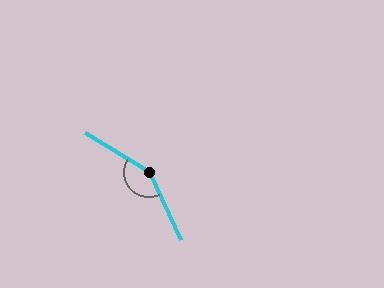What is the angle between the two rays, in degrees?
Approximately 147 degrees.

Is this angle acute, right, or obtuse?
It is obtuse.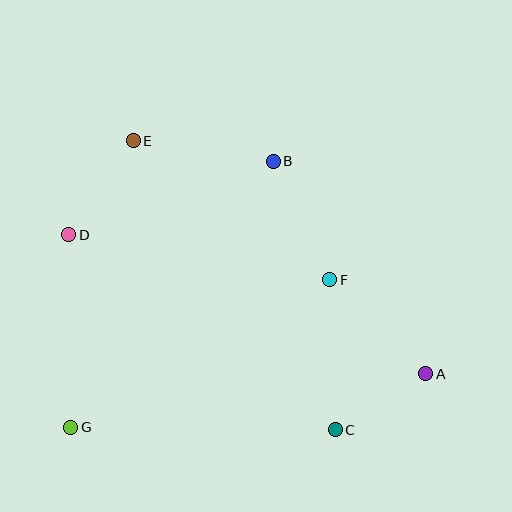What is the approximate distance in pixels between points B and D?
The distance between B and D is approximately 217 pixels.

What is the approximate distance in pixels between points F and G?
The distance between F and G is approximately 298 pixels.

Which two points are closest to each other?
Points A and C are closest to each other.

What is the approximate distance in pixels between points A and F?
The distance between A and F is approximately 134 pixels.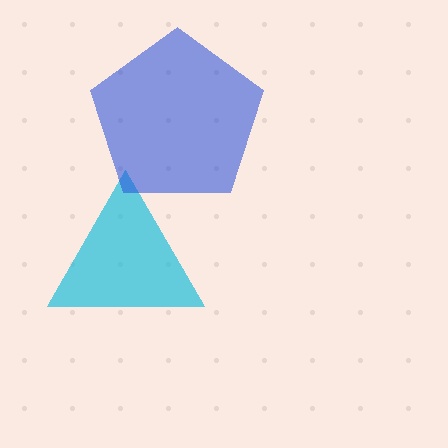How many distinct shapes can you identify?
There are 2 distinct shapes: a cyan triangle, a blue pentagon.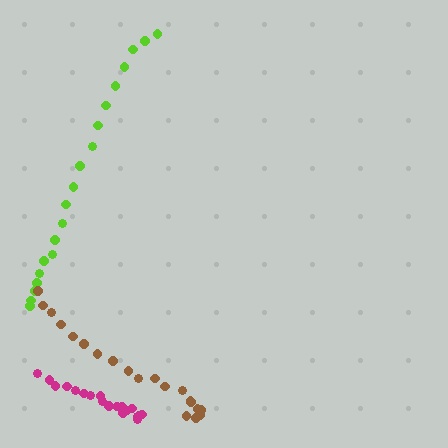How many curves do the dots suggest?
There are 3 distinct paths.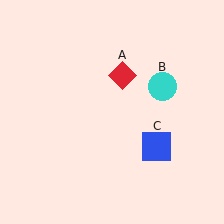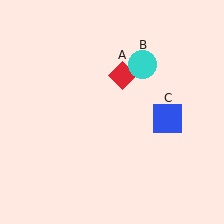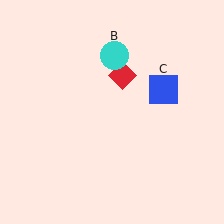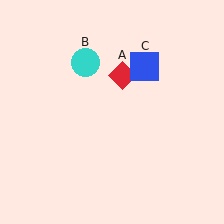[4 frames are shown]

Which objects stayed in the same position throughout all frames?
Red diamond (object A) remained stationary.